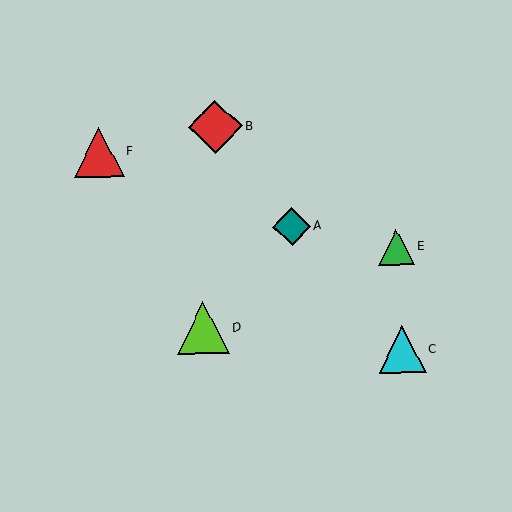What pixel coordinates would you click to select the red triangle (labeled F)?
Click at (99, 152) to select the red triangle F.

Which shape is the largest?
The red diamond (labeled B) is the largest.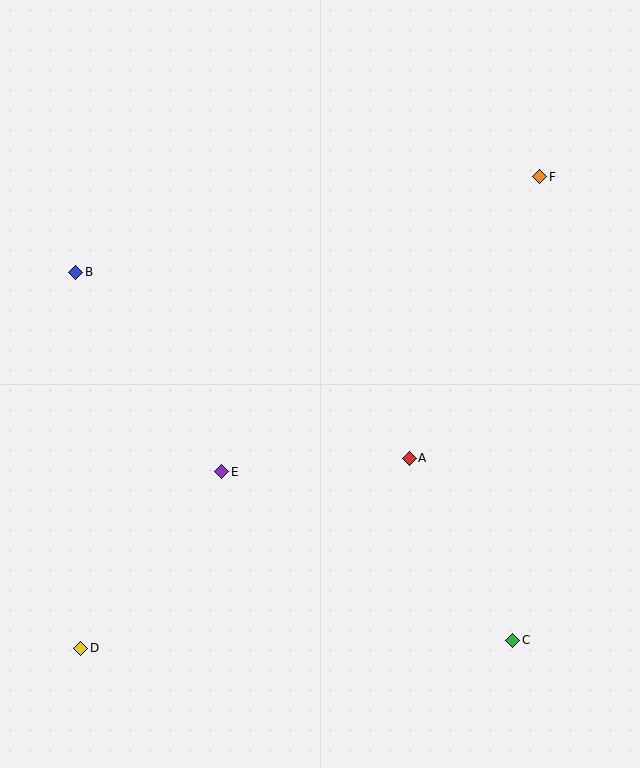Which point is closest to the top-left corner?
Point B is closest to the top-left corner.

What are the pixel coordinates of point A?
Point A is at (409, 458).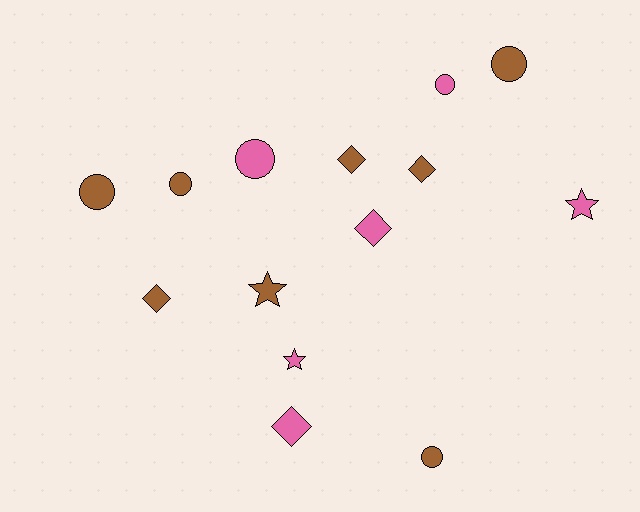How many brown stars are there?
There is 1 brown star.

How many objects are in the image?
There are 14 objects.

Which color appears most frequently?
Brown, with 8 objects.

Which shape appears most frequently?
Circle, with 6 objects.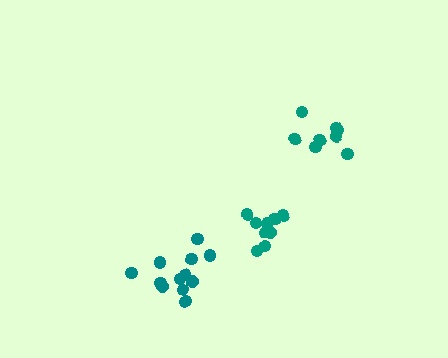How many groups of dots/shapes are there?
There are 3 groups.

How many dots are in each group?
Group 1: 9 dots, Group 2: 13 dots, Group 3: 8 dots (30 total).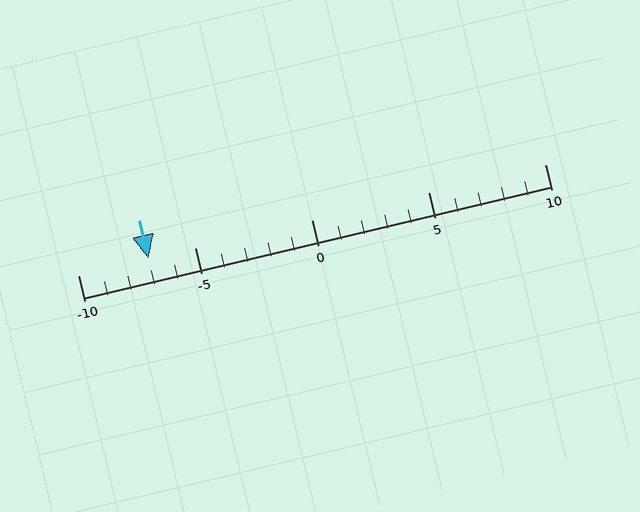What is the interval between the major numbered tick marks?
The major tick marks are spaced 5 units apart.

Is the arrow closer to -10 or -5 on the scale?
The arrow is closer to -5.